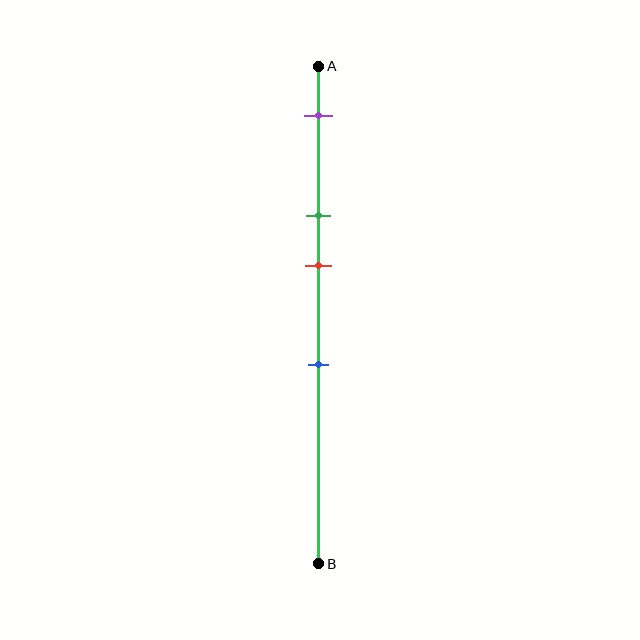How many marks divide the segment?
There are 4 marks dividing the segment.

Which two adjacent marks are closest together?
The green and red marks are the closest adjacent pair.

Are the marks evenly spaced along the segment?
No, the marks are not evenly spaced.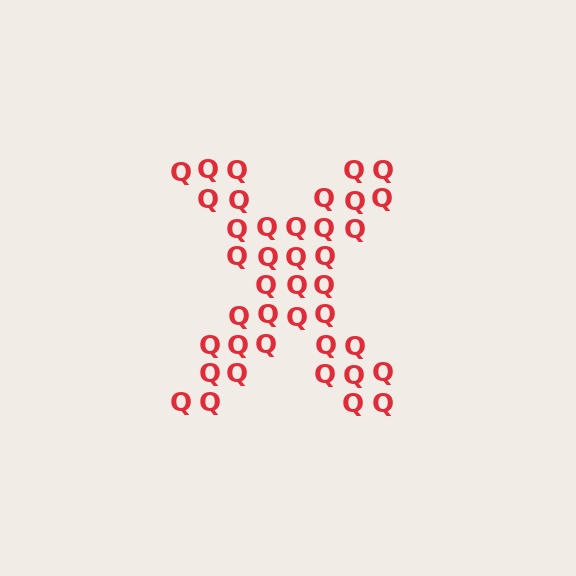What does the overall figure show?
The overall figure shows the letter X.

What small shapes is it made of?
It is made of small letter Q's.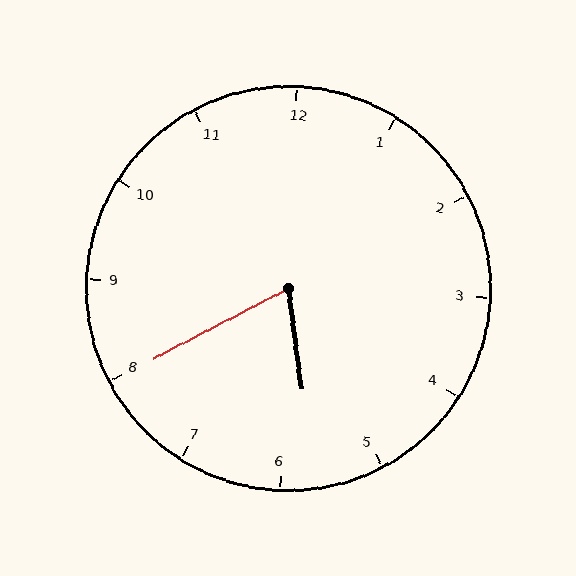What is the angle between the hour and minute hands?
Approximately 70 degrees.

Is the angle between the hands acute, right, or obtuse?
It is acute.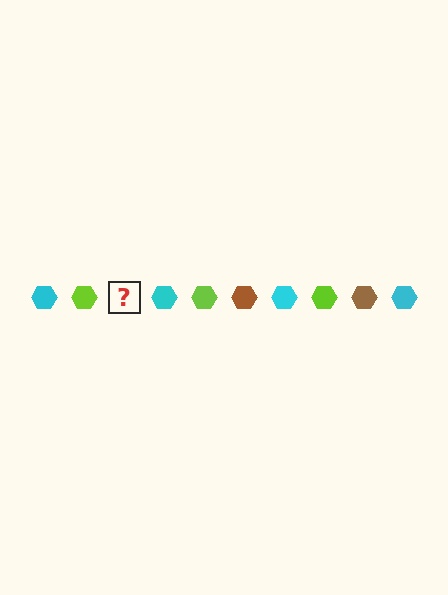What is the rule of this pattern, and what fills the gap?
The rule is that the pattern cycles through cyan, lime, brown hexagons. The gap should be filled with a brown hexagon.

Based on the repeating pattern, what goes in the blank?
The blank should be a brown hexagon.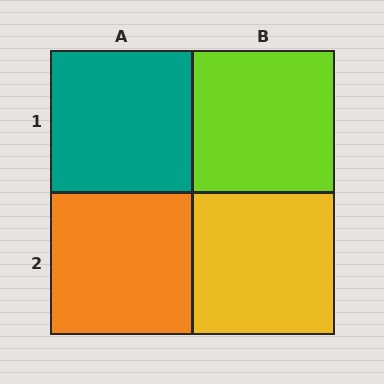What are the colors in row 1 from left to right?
Teal, lime.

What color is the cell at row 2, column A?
Orange.